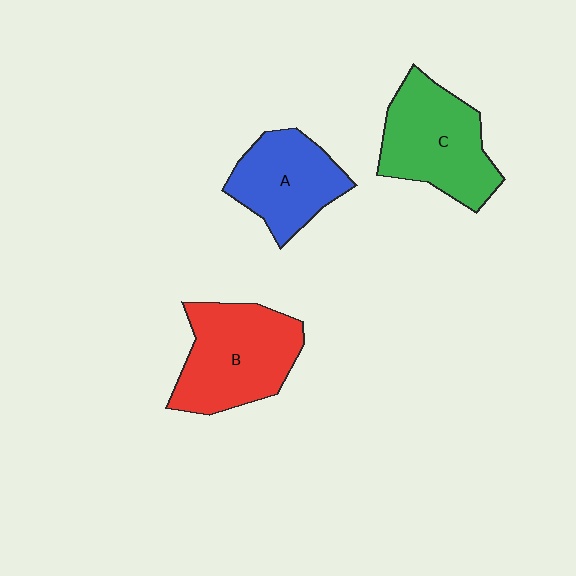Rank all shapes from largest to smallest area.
From largest to smallest: B (red), C (green), A (blue).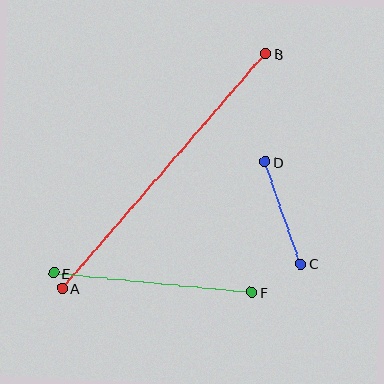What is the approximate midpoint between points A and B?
The midpoint is at approximately (164, 171) pixels.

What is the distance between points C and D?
The distance is approximately 108 pixels.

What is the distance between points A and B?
The distance is approximately 311 pixels.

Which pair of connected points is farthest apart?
Points A and B are farthest apart.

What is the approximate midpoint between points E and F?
The midpoint is at approximately (153, 283) pixels.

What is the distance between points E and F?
The distance is approximately 199 pixels.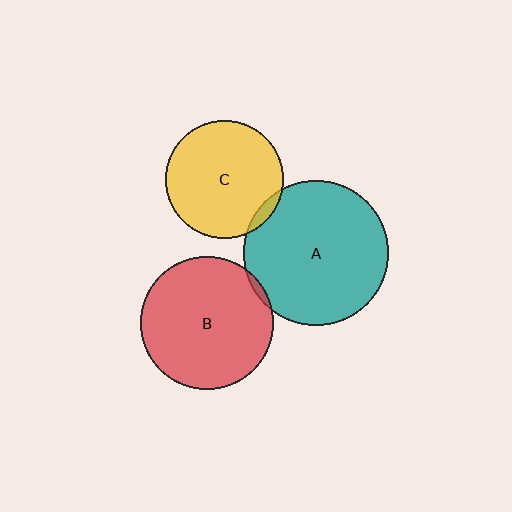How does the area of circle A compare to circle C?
Approximately 1.5 times.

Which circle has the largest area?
Circle A (teal).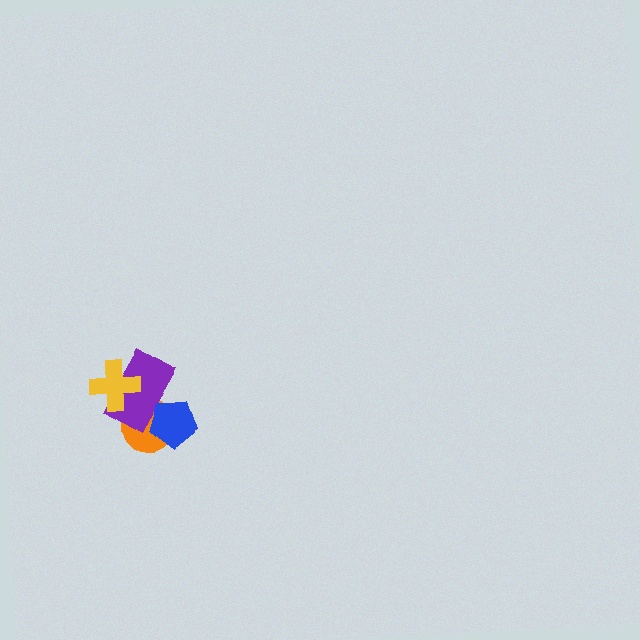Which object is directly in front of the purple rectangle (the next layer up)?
The yellow cross is directly in front of the purple rectangle.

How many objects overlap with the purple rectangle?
3 objects overlap with the purple rectangle.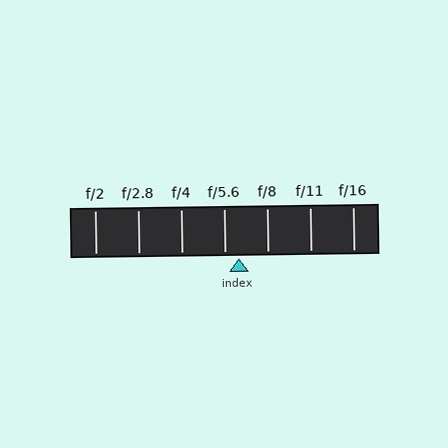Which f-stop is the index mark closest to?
The index mark is closest to f/5.6.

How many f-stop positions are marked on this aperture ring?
There are 7 f-stop positions marked.